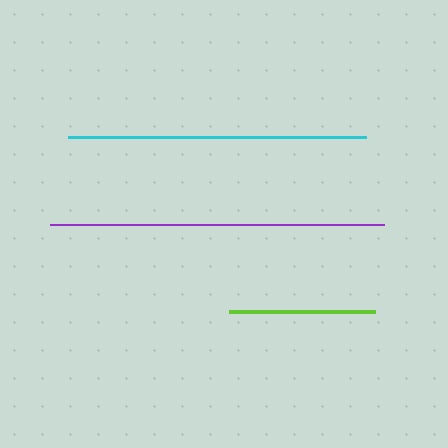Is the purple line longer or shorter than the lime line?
The purple line is longer than the lime line.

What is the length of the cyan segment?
The cyan segment is approximately 298 pixels long.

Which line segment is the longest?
The purple line is the longest at approximately 334 pixels.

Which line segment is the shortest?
The lime line is the shortest at approximately 146 pixels.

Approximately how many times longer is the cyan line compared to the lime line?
The cyan line is approximately 2.0 times the length of the lime line.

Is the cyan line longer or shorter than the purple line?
The purple line is longer than the cyan line.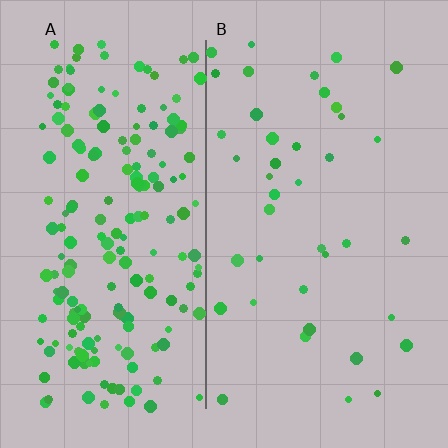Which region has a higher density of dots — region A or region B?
A (the left).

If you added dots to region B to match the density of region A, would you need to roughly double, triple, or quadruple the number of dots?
Approximately quadruple.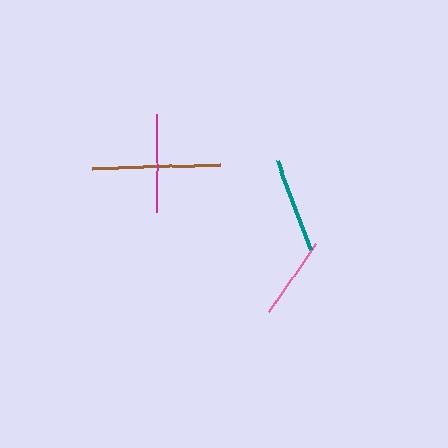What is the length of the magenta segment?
The magenta segment is approximately 98 pixels long.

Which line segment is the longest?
The brown line is the longest at approximately 128 pixels.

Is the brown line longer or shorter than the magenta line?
The brown line is longer than the magenta line.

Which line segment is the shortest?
The pink line is the shortest at approximately 83 pixels.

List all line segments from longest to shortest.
From longest to shortest: brown, magenta, teal, pink.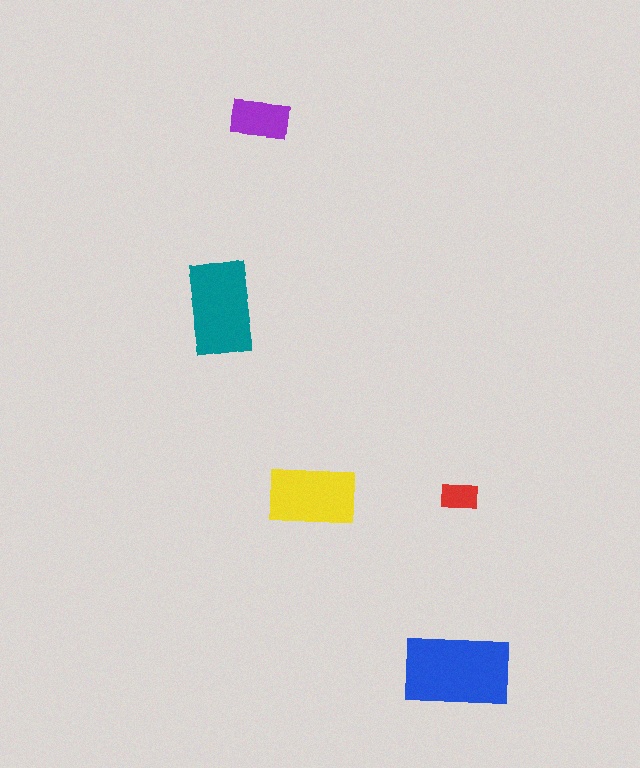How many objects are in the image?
There are 5 objects in the image.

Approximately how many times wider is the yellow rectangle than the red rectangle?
About 2.5 times wider.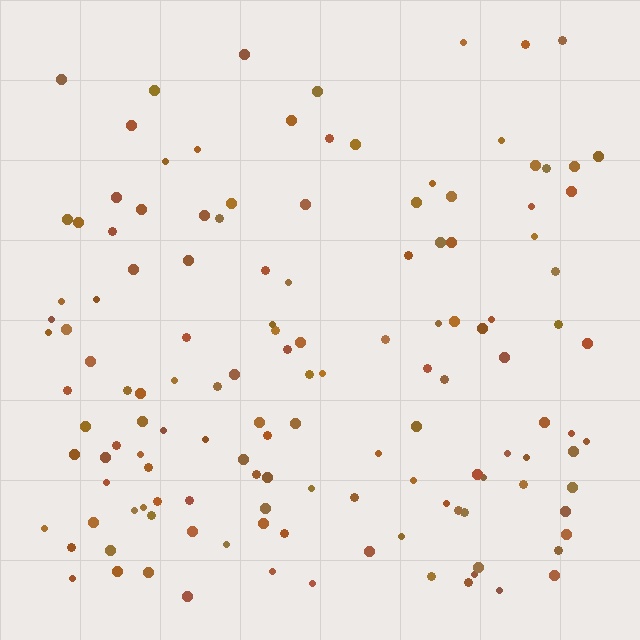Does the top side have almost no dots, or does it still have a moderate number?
Still a moderate number, just noticeably fewer than the bottom.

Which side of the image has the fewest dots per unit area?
The top.